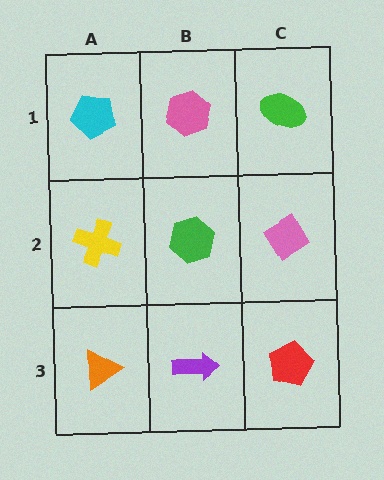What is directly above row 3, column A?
A yellow cross.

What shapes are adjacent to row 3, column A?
A yellow cross (row 2, column A), a purple arrow (row 3, column B).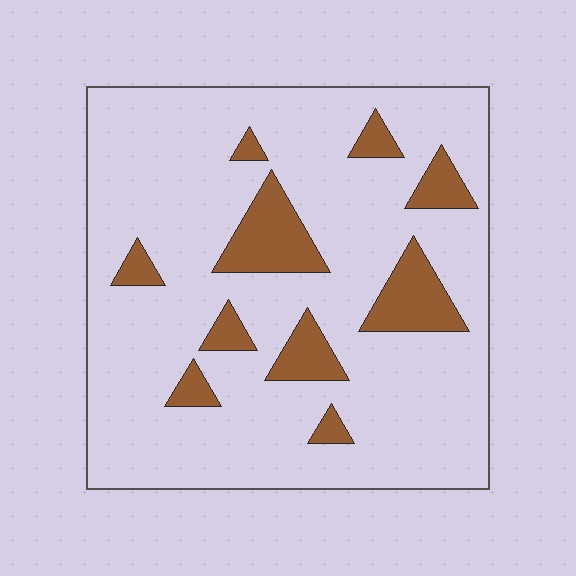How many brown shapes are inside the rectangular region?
10.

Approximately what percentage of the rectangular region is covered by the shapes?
Approximately 15%.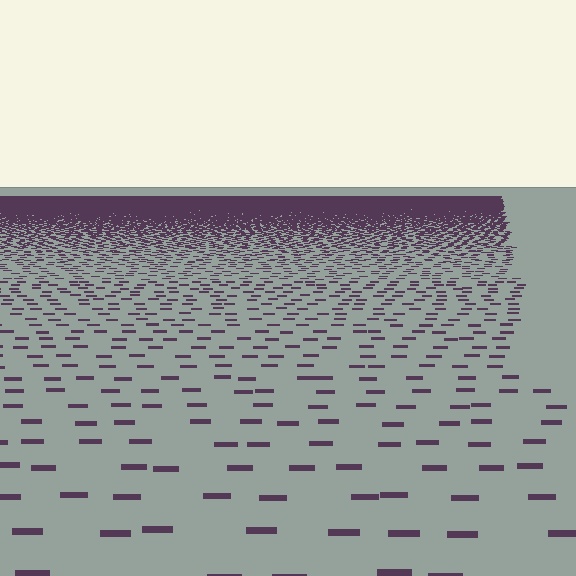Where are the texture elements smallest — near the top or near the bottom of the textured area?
Near the top.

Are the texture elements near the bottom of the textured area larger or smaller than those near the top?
Larger. Near the bottom, elements are closer to the viewer and appear at a bigger on-screen size.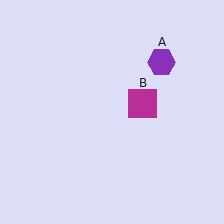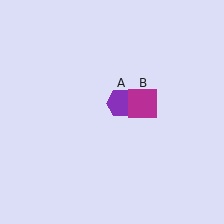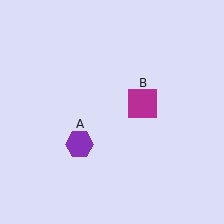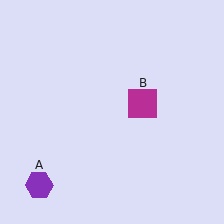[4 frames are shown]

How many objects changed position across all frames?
1 object changed position: purple hexagon (object A).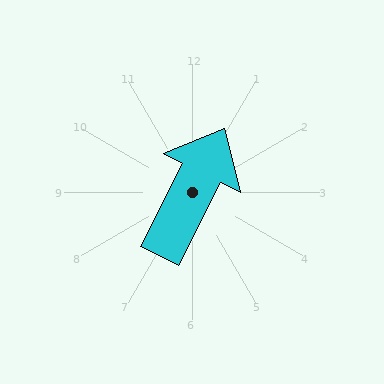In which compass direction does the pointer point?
Northeast.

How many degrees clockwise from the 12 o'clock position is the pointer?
Approximately 27 degrees.